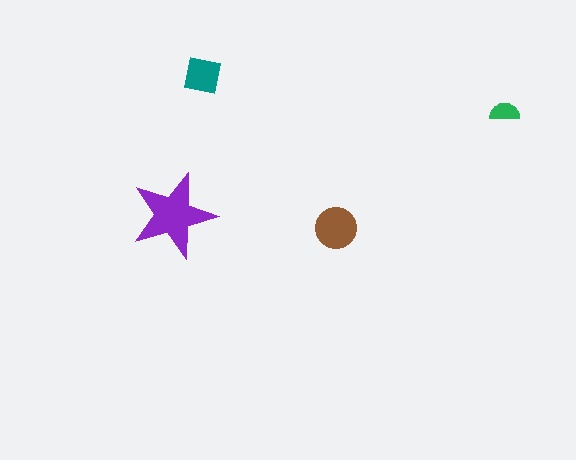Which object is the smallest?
The green semicircle.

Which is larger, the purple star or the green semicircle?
The purple star.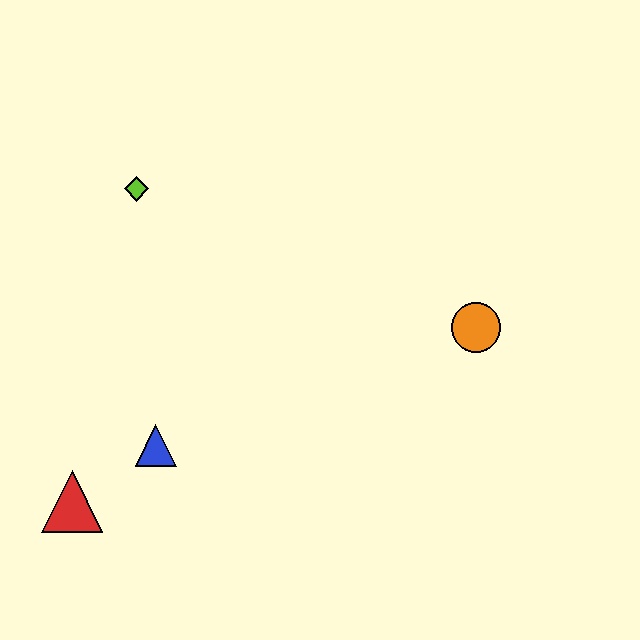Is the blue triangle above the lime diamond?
No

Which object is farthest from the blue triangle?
The orange circle is farthest from the blue triangle.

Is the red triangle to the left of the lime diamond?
Yes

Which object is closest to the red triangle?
The blue triangle is closest to the red triangle.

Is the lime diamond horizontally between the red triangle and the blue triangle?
Yes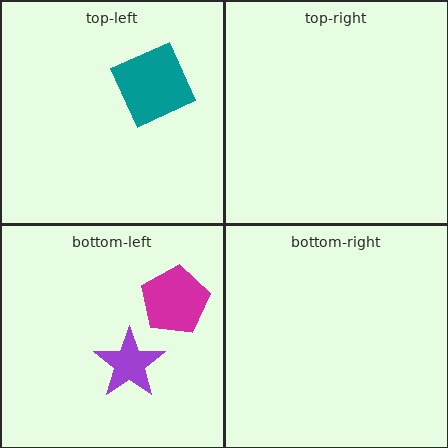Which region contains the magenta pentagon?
The bottom-left region.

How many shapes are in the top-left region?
1.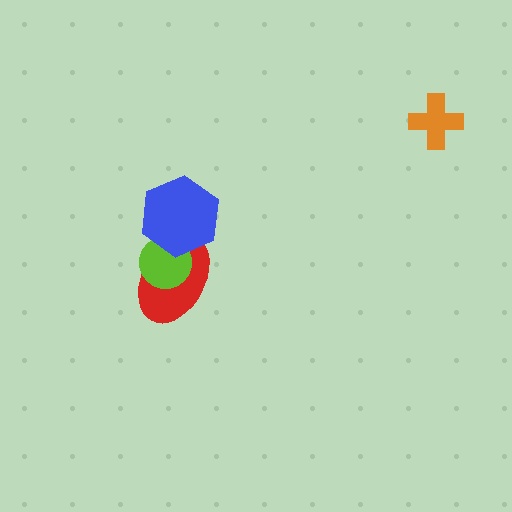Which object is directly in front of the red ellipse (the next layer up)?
The lime circle is directly in front of the red ellipse.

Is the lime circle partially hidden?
Yes, it is partially covered by another shape.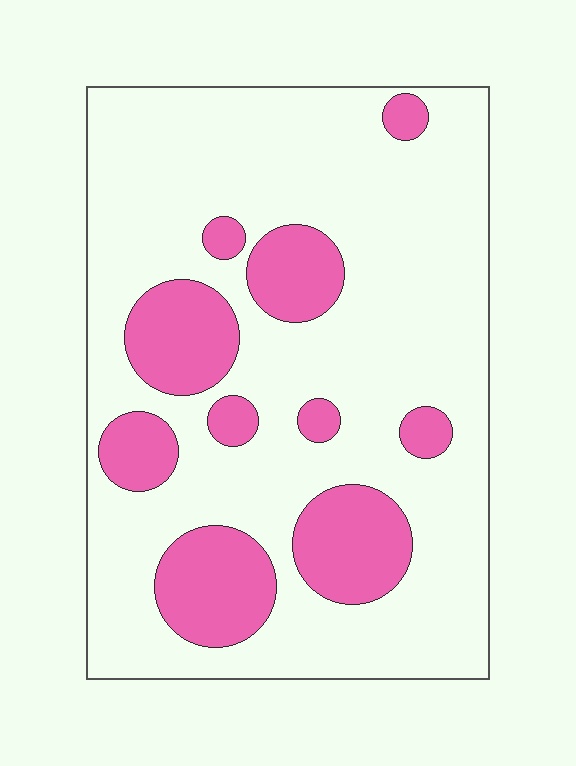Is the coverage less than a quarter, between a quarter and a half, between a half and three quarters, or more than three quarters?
Less than a quarter.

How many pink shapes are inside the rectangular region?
10.